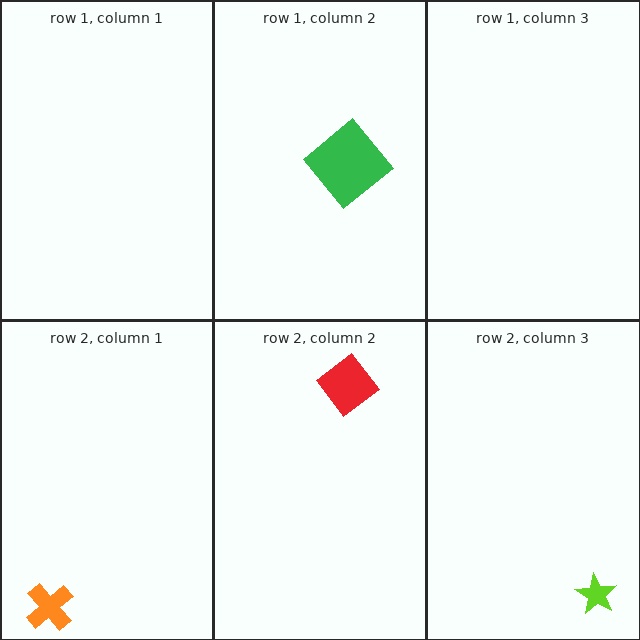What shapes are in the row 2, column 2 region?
The red diamond.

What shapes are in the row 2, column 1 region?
The orange cross.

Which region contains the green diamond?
The row 1, column 2 region.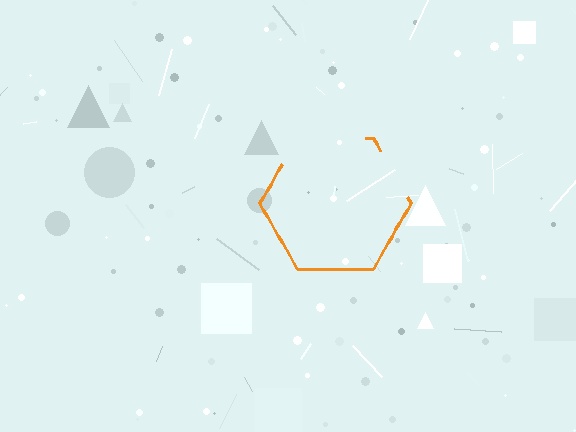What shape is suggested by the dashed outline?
The dashed outline suggests a hexagon.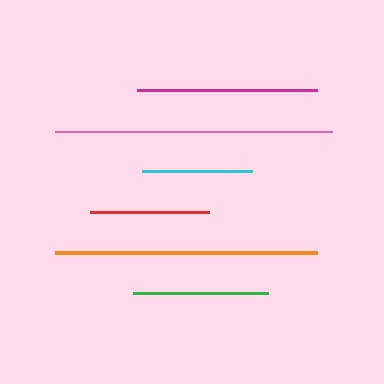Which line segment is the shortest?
The cyan line is the shortest at approximately 110 pixels.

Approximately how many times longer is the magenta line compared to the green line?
The magenta line is approximately 1.3 times the length of the green line.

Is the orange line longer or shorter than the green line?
The orange line is longer than the green line.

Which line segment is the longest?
The pink line is the longest at approximately 277 pixels.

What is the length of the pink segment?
The pink segment is approximately 277 pixels long.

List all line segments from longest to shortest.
From longest to shortest: pink, orange, magenta, green, red, cyan.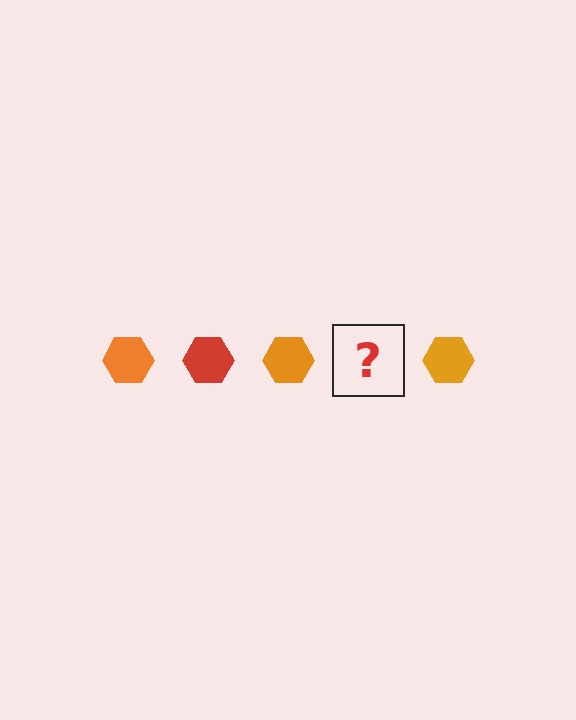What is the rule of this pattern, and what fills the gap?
The rule is that the pattern cycles through orange, red hexagons. The gap should be filled with a red hexagon.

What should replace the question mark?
The question mark should be replaced with a red hexagon.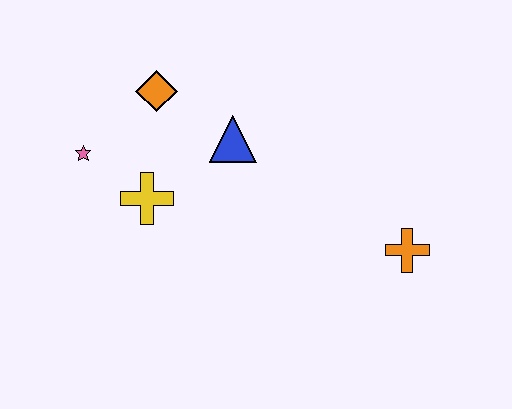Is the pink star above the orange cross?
Yes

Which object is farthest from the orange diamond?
The orange cross is farthest from the orange diamond.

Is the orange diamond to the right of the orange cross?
No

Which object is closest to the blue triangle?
The orange diamond is closest to the blue triangle.